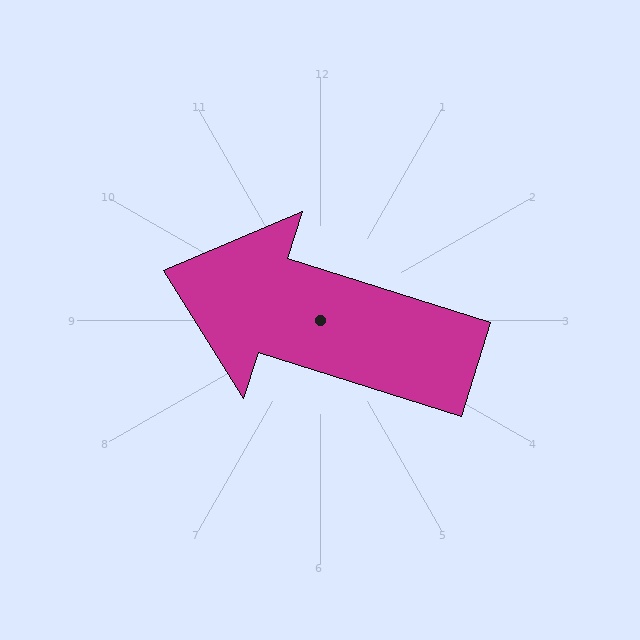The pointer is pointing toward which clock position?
Roughly 10 o'clock.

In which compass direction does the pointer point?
West.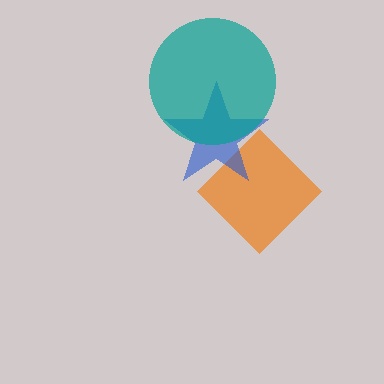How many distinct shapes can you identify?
There are 3 distinct shapes: an orange diamond, a blue star, a teal circle.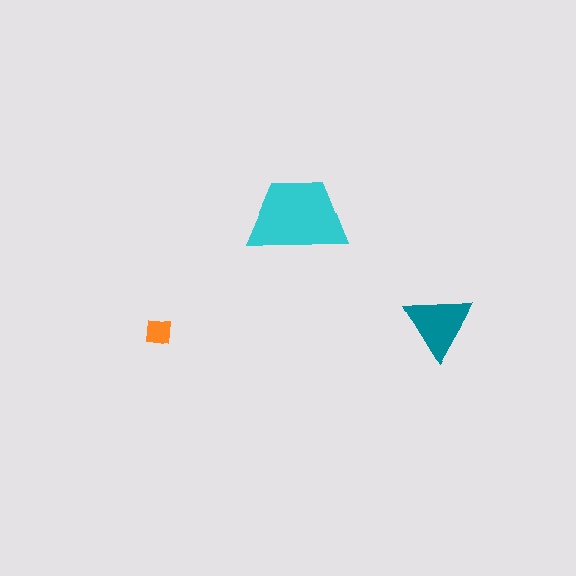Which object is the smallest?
The orange square.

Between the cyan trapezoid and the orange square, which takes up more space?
The cyan trapezoid.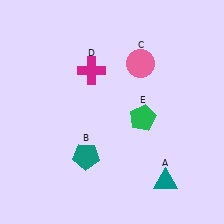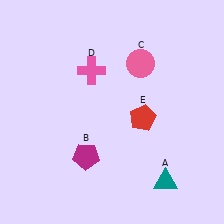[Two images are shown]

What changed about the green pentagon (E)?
In Image 1, E is green. In Image 2, it changed to red.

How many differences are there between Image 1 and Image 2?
There are 3 differences between the two images.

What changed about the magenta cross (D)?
In Image 1, D is magenta. In Image 2, it changed to pink.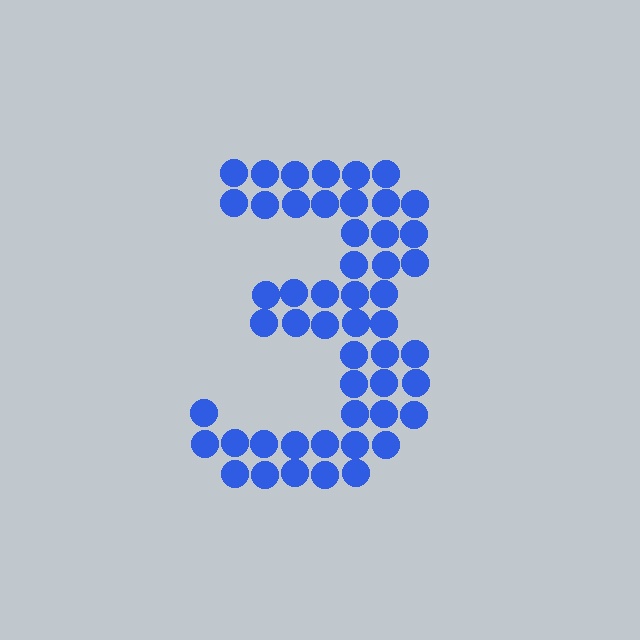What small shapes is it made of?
It is made of small circles.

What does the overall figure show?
The overall figure shows the digit 3.